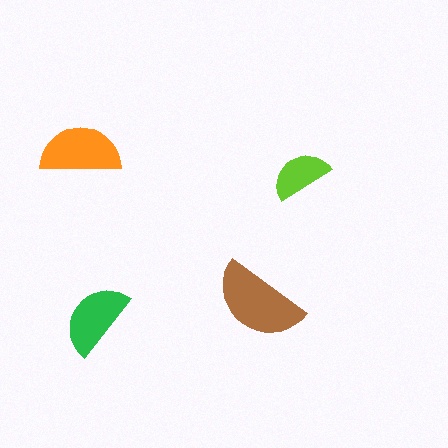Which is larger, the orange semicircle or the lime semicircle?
The orange one.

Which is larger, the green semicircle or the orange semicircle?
The orange one.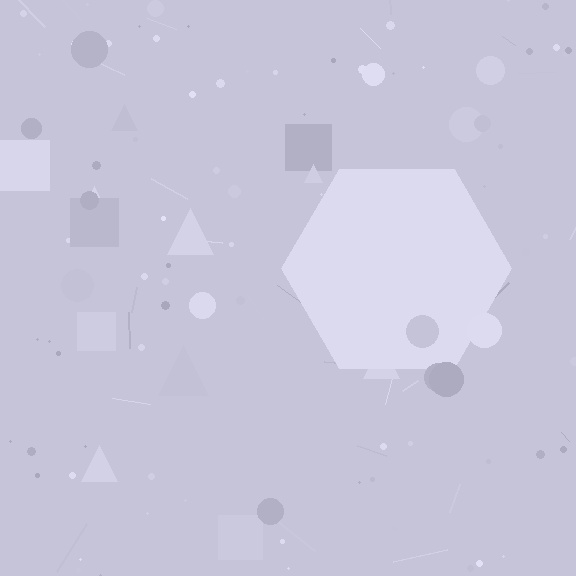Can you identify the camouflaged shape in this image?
The camouflaged shape is a hexagon.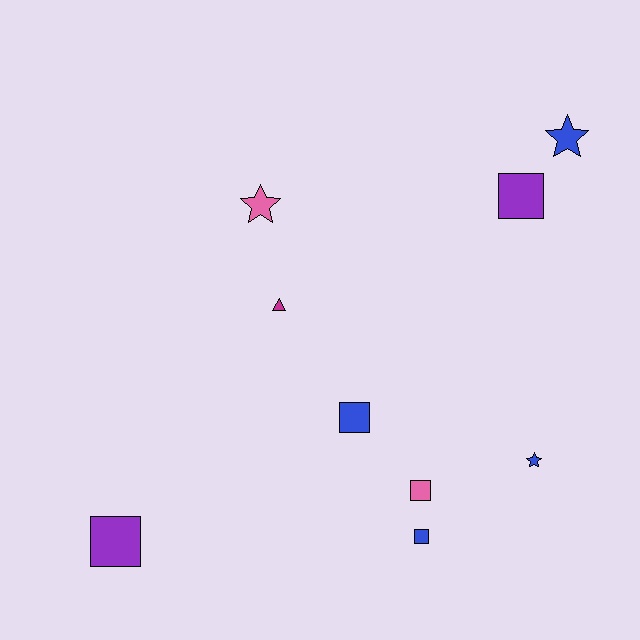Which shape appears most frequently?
Square, with 5 objects.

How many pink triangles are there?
There are no pink triangles.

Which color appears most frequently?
Blue, with 4 objects.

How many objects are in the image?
There are 9 objects.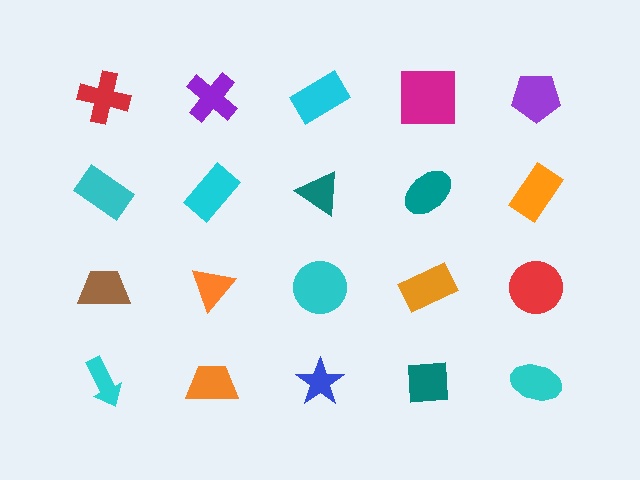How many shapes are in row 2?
5 shapes.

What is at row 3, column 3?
A cyan circle.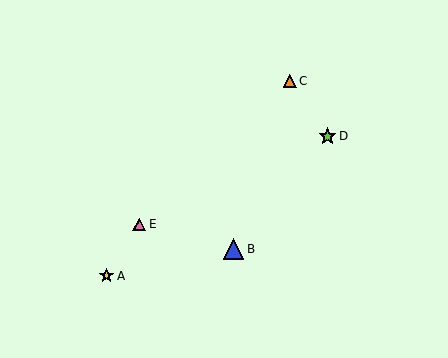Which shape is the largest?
The blue triangle (labeled B) is the largest.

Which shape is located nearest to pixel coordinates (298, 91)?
The orange triangle (labeled C) at (290, 81) is nearest to that location.